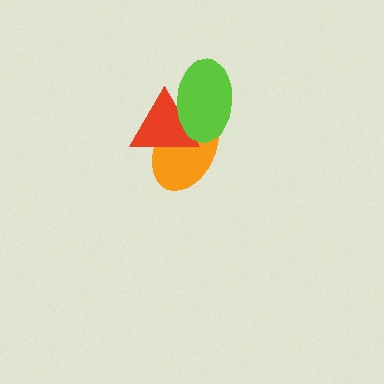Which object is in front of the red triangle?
The lime ellipse is in front of the red triangle.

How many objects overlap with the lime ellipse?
2 objects overlap with the lime ellipse.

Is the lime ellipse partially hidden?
No, no other shape covers it.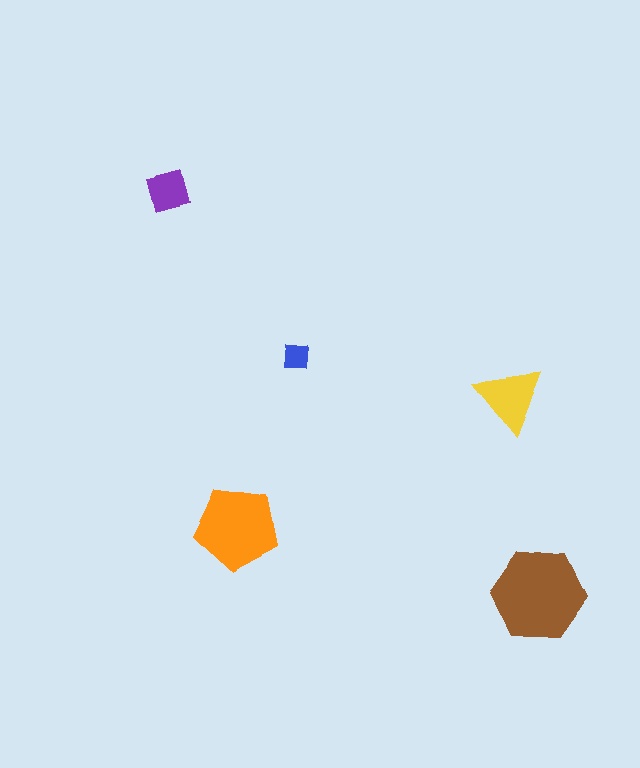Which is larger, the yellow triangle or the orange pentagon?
The orange pentagon.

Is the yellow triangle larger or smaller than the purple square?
Larger.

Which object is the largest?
The brown hexagon.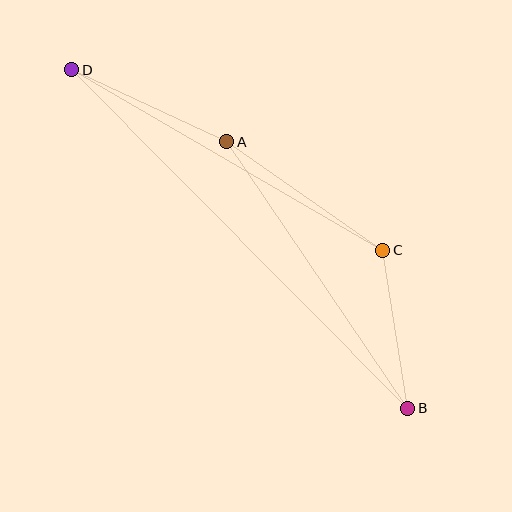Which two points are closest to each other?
Points B and C are closest to each other.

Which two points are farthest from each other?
Points B and D are farthest from each other.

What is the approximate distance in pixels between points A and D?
The distance between A and D is approximately 171 pixels.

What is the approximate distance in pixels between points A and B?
The distance between A and B is approximately 323 pixels.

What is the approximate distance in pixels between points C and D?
The distance between C and D is approximately 359 pixels.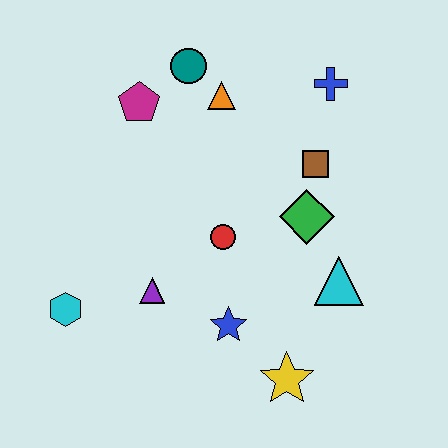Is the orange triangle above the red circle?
Yes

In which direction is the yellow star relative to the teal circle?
The yellow star is below the teal circle.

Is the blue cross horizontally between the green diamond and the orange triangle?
No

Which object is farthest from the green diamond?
The cyan hexagon is farthest from the green diamond.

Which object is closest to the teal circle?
The orange triangle is closest to the teal circle.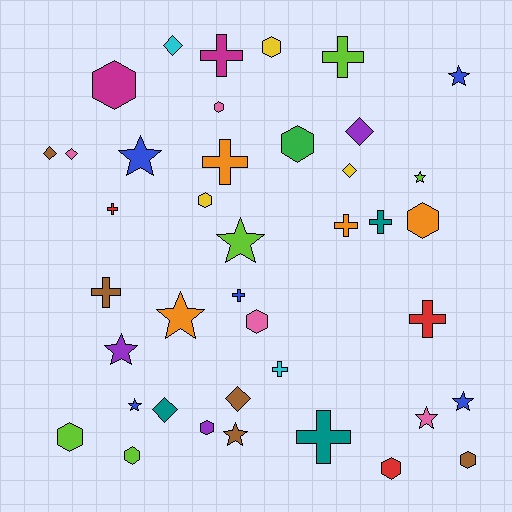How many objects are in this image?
There are 40 objects.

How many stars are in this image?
There are 10 stars.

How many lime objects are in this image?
There are 5 lime objects.